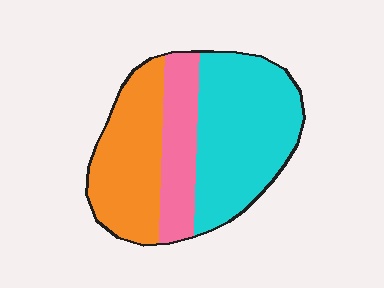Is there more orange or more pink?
Orange.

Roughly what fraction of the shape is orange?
Orange covers roughly 35% of the shape.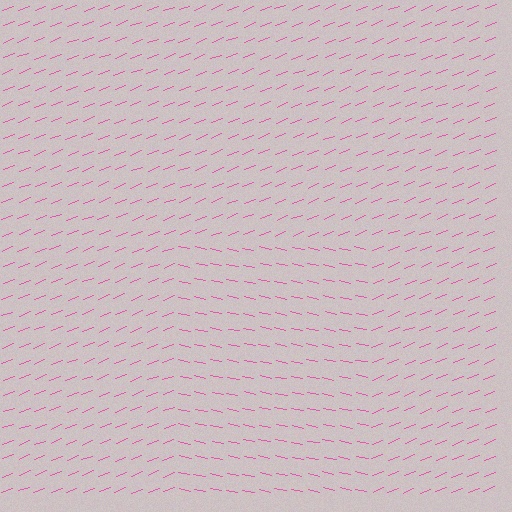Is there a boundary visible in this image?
Yes, there is a texture boundary formed by a change in line orientation.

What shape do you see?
I see a rectangle.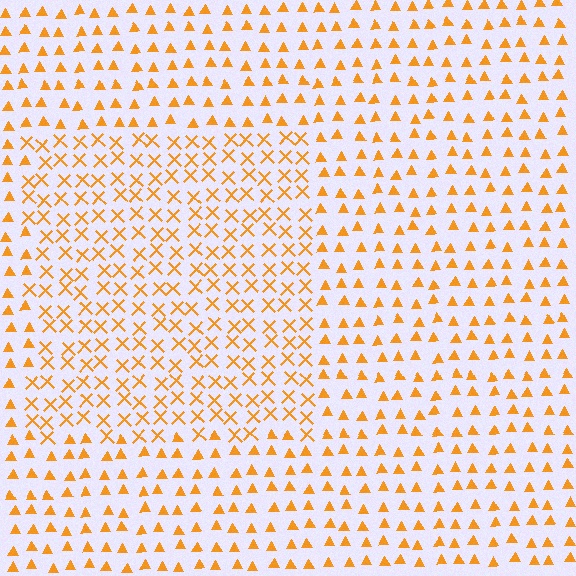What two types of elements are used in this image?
The image uses X marks inside the rectangle region and triangles outside it.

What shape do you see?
I see a rectangle.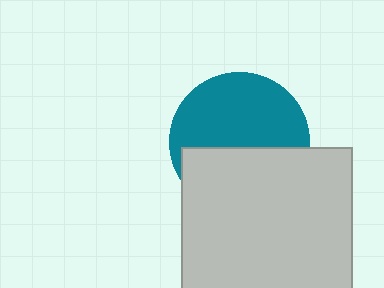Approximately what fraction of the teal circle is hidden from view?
Roughly 43% of the teal circle is hidden behind the light gray square.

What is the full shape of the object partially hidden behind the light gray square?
The partially hidden object is a teal circle.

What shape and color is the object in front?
The object in front is a light gray square.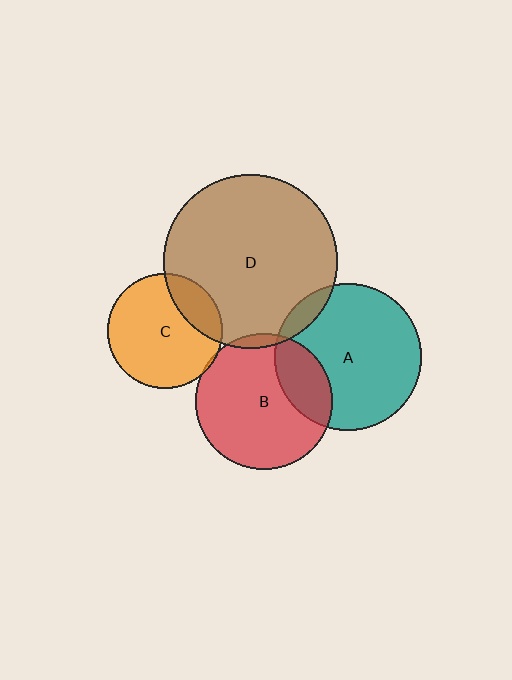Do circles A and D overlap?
Yes.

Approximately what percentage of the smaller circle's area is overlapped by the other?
Approximately 10%.